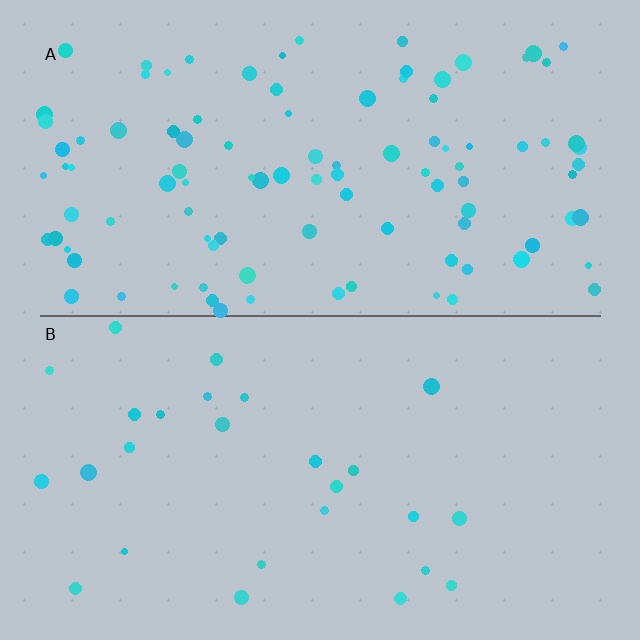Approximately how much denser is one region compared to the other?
Approximately 3.8× — region A over region B.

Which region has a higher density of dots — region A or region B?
A (the top).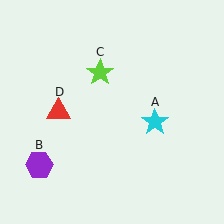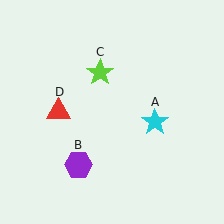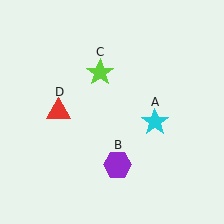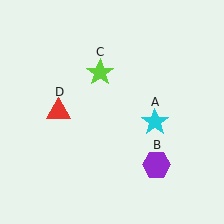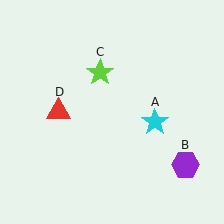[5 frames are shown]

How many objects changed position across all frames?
1 object changed position: purple hexagon (object B).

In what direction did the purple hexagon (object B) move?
The purple hexagon (object B) moved right.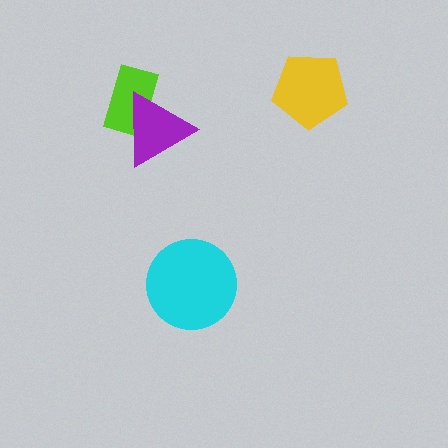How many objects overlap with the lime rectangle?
1 object overlaps with the lime rectangle.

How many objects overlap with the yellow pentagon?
0 objects overlap with the yellow pentagon.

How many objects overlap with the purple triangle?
1 object overlaps with the purple triangle.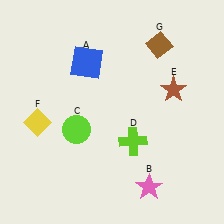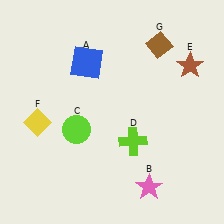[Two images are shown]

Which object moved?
The brown star (E) moved up.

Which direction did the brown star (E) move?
The brown star (E) moved up.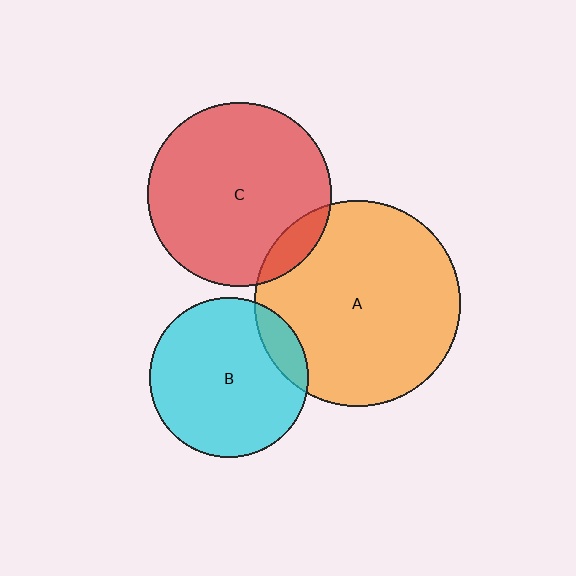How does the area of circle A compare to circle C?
Approximately 1.3 times.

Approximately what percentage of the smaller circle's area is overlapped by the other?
Approximately 10%.